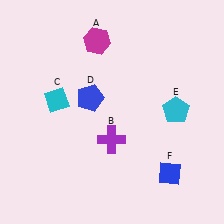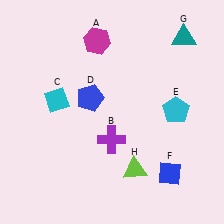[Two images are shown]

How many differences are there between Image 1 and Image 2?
There are 2 differences between the two images.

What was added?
A teal triangle (G), a lime triangle (H) were added in Image 2.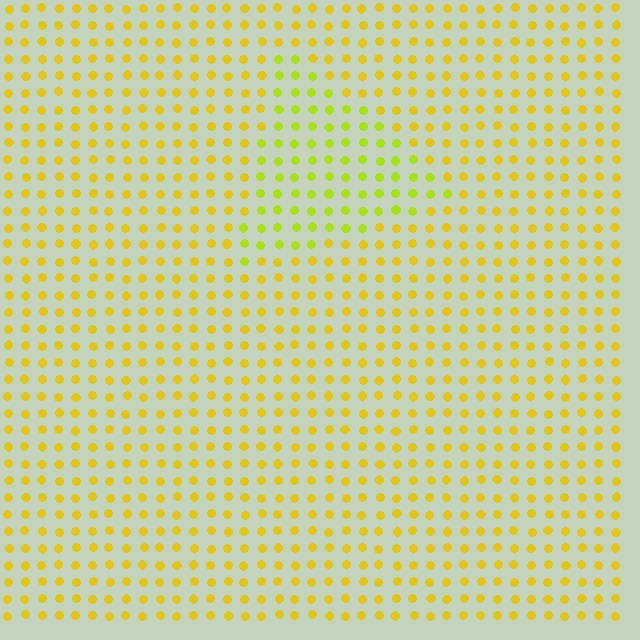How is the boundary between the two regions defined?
The boundary is defined purely by a slight shift in hue (about 26 degrees). Spacing, size, and orientation are identical on both sides.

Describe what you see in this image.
The image is filled with small yellow elements in a uniform arrangement. A triangle-shaped region is visible where the elements are tinted to a slightly different hue, forming a subtle color boundary.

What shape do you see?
I see a triangle.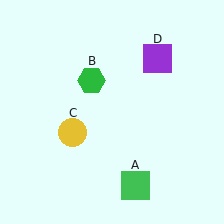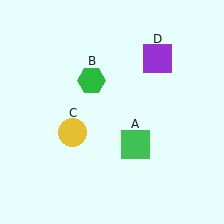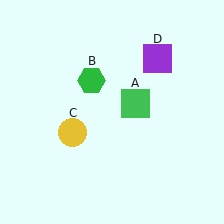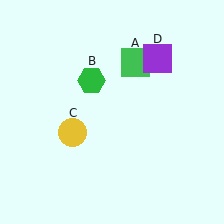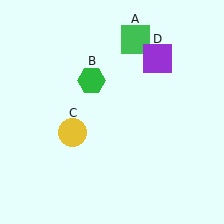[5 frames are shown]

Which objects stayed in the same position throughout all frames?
Green hexagon (object B) and yellow circle (object C) and purple square (object D) remained stationary.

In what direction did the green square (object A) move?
The green square (object A) moved up.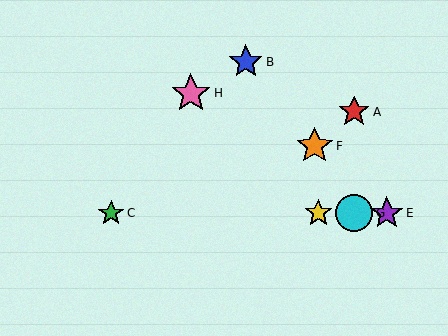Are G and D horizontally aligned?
Yes, both are at y≈213.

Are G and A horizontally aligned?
No, G is at y≈213 and A is at y≈112.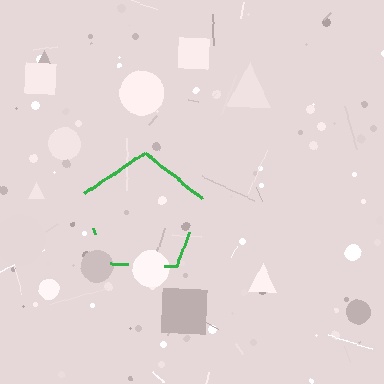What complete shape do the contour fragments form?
The contour fragments form a pentagon.